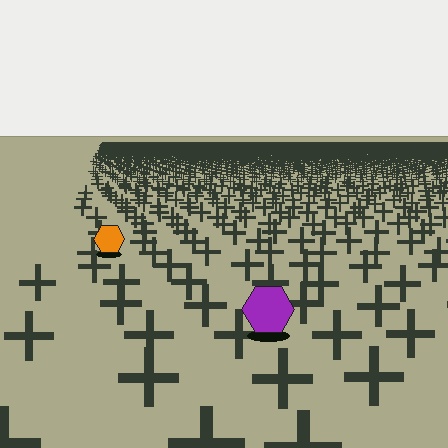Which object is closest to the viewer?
The purple hexagon is closest. The texture marks near it are larger and more spread out.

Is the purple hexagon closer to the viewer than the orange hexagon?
Yes. The purple hexagon is closer — you can tell from the texture gradient: the ground texture is coarser near it.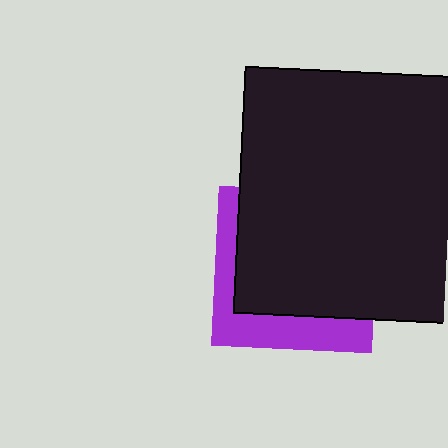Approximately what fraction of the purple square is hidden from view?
Roughly 70% of the purple square is hidden behind the black square.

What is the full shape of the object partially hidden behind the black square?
The partially hidden object is a purple square.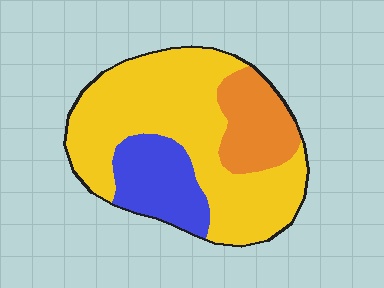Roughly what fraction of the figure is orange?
Orange covers about 20% of the figure.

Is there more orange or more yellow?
Yellow.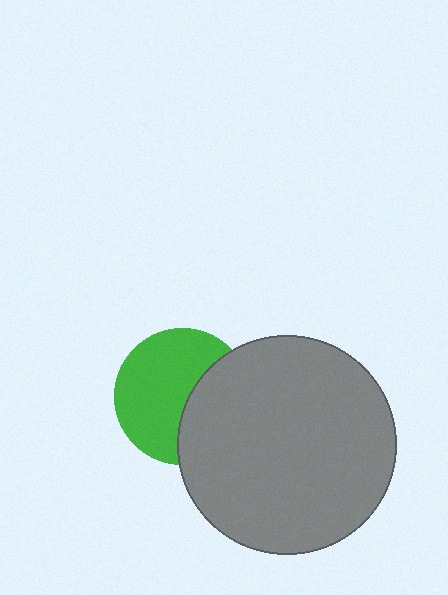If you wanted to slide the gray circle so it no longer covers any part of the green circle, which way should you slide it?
Slide it right — that is the most direct way to separate the two shapes.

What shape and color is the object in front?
The object in front is a gray circle.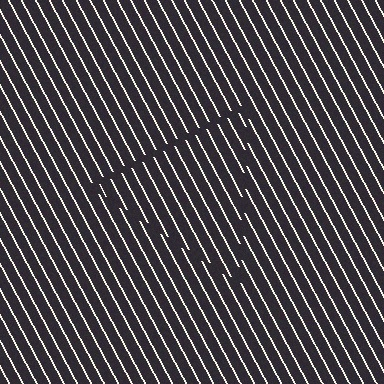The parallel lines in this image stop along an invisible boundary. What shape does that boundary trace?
An illusory triangle. The interior of the shape contains the same grating, shifted by half a period — the contour is defined by the phase discontinuity where line-ends from the inner and outer gratings abut.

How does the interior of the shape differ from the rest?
The interior of the shape contains the same grating, shifted by half a period — the contour is defined by the phase discontinuity where line-ends from the inner and outer gratings abut.